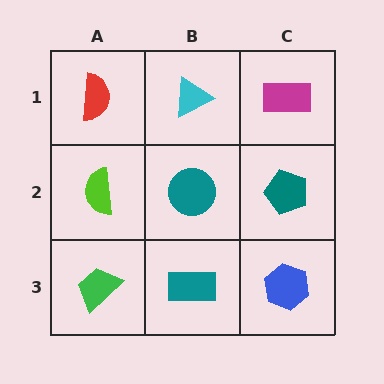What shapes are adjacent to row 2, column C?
A magenta rectangle (row 1, column C), a blue hexagon (row 3, column C), a teal circle (row 2, column B).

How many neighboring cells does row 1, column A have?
2.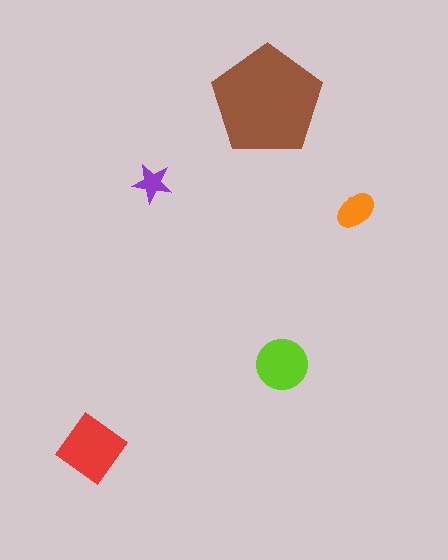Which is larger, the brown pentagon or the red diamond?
The brown pentagon.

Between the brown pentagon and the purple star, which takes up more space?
The brown pentagon.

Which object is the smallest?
The purple star.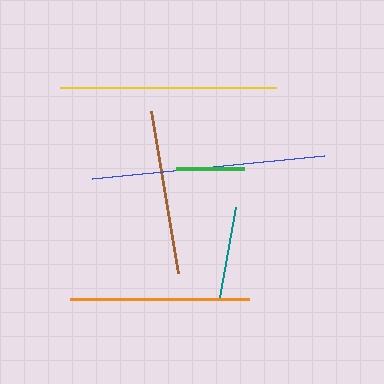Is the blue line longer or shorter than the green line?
The blue line is longer than the green line.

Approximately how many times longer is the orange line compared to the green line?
The orange line is approximately 2.6 times the length of the green line.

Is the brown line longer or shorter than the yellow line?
The yellow line is longer than the brown line.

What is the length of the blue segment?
The blue segment is approximately 233 pixels long.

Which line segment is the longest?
The blue line is the longest at approximately 233 pixels.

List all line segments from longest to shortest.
From longest to shortest: blue, yellow, orange, brown, teal, green.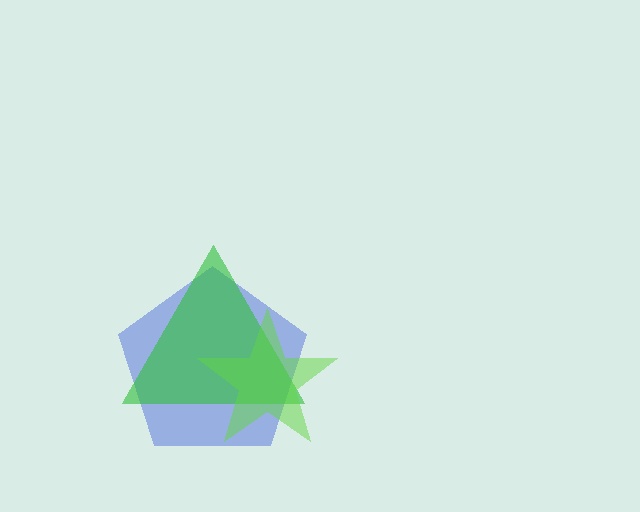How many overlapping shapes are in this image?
There are 3 overlapping shapes in the image.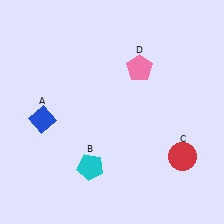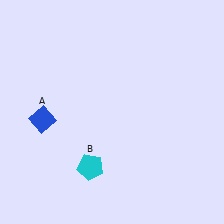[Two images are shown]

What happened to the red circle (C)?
The red circle (C) was removed in Image 2. It was in the bottom-right area of Image 1.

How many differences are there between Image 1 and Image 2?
There are 2 differences between the two images.